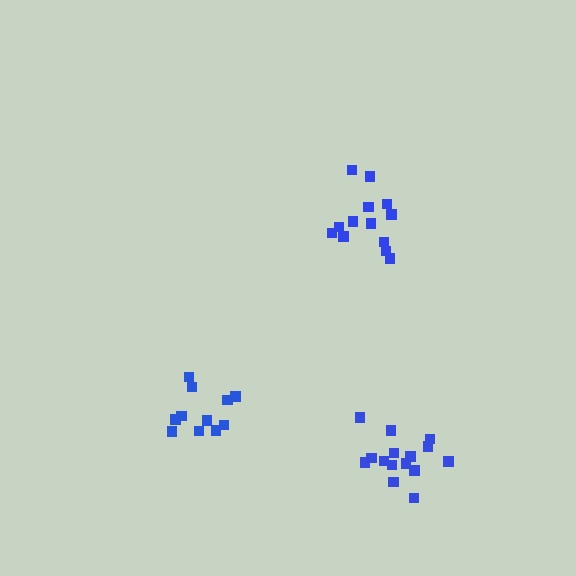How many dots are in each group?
Group 1: 13 dots, Group 2: 11 dots, Group 3: 15 dots (39 total).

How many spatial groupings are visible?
There are 3 spatial groupings.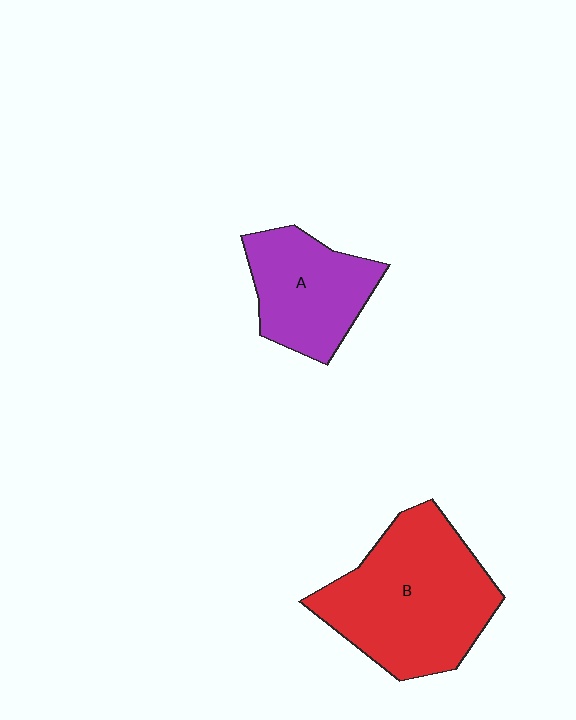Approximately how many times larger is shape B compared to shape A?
Approximately 1.6 times.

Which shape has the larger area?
Shape B (red).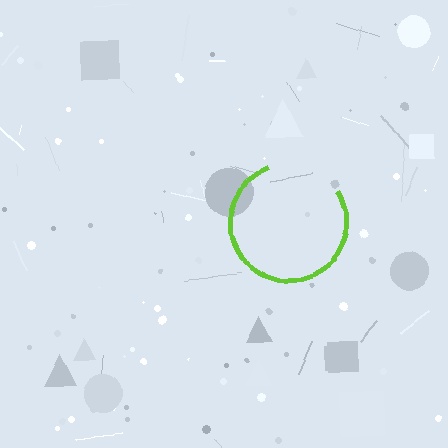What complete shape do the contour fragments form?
The contour fragments form a circle.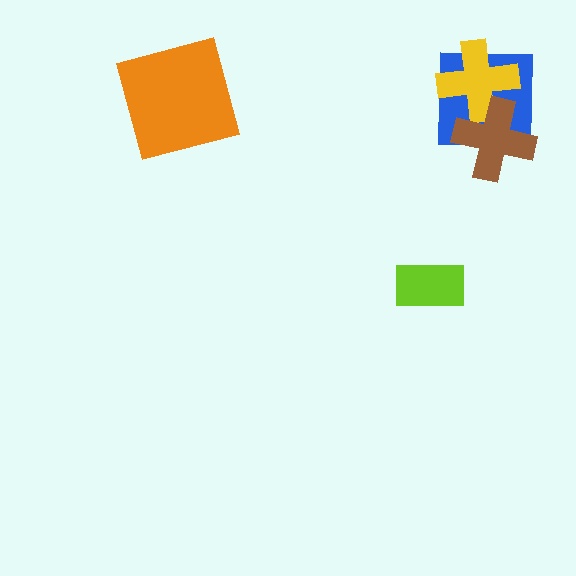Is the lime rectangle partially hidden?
No, no other shape covers it.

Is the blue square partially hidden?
Yes, it is partially covered by another shape.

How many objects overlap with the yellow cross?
2 objects overlap with the yellow cross.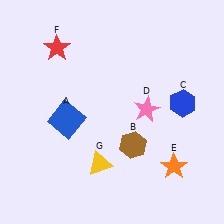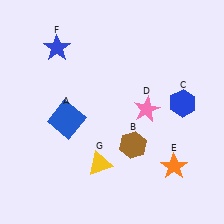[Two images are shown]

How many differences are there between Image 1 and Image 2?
There is 1 difference between the two images.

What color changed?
The star (F) changed from red in Image 1 to blue in Image 2.